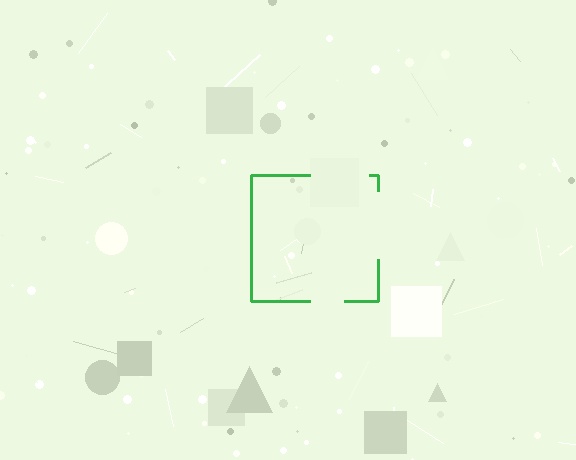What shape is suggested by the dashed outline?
The dashed outline suggests a square.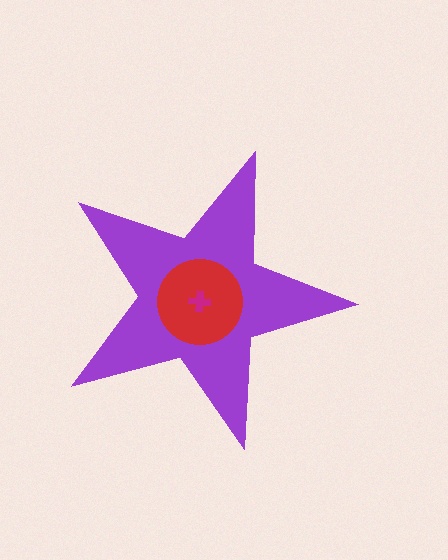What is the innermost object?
The magenta cross.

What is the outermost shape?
The purple star.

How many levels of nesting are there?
3.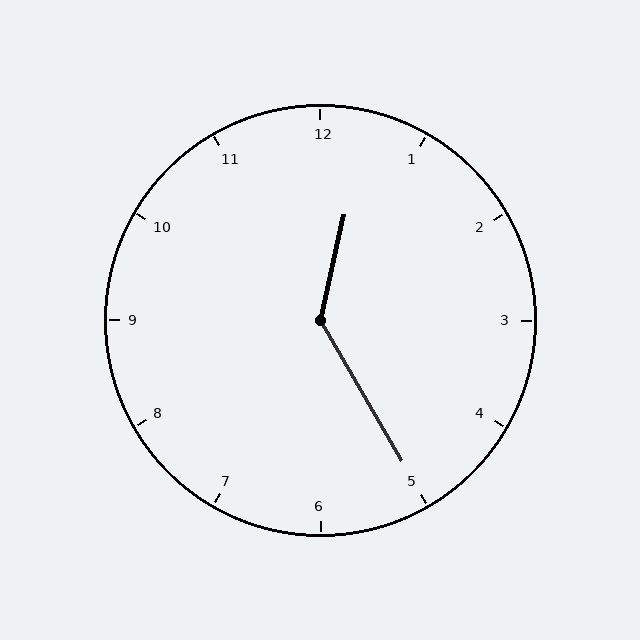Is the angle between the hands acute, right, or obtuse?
It is obtuse.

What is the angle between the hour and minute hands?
Approximately 138 degrees.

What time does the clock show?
12:25.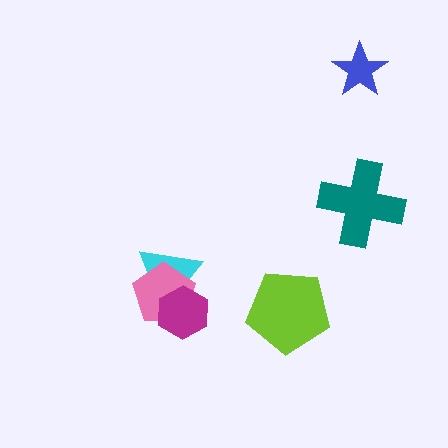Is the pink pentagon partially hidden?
Yes, it is partially covered by another shape.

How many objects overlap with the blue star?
0 objects overlap with the blue star.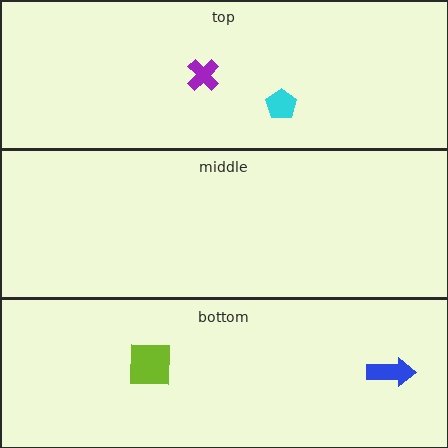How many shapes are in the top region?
2.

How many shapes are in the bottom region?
2.